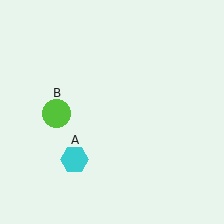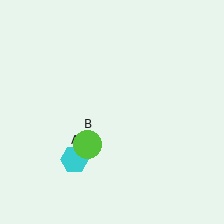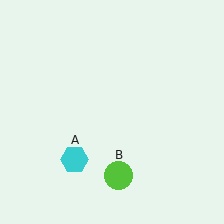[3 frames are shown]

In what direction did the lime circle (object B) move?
The lime circle (object B) moved down and to the right.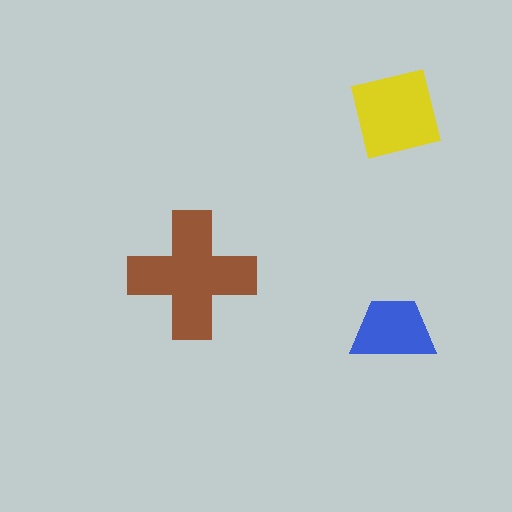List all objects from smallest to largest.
The blue trapezoid, the yellow square, the brown cross.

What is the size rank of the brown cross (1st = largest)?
1st.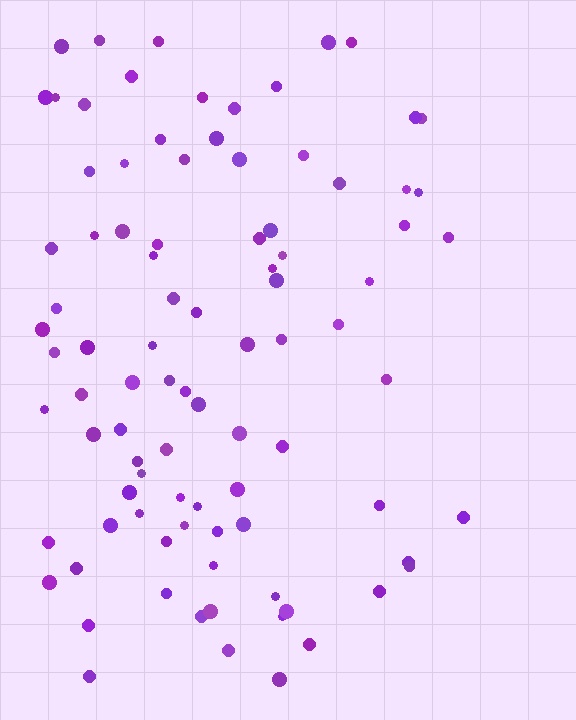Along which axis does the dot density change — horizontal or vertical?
Horizontal.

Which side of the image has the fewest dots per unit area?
The right.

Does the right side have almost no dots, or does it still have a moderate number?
Still a moderate number, just noticeably fewer than the left.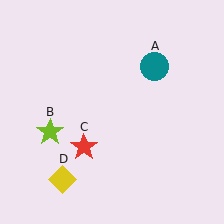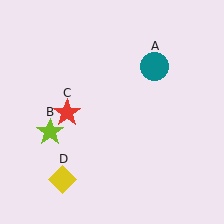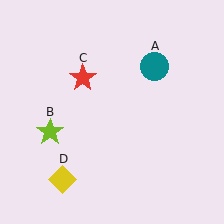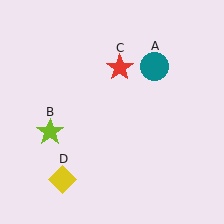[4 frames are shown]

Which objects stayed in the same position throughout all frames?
Teal circle (object A) and lime star (object B) and yellow diamond (object D) remained stationary.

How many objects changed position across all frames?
1 object changed position: red star (object C).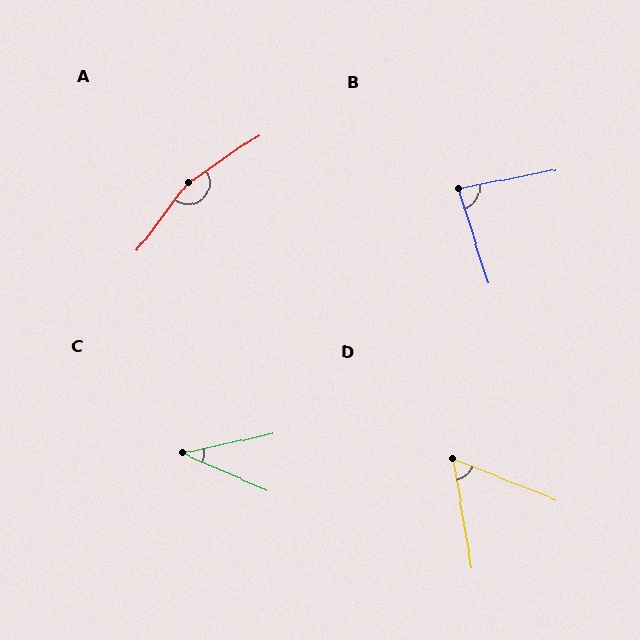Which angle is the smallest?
C, at approximately 36 degrees.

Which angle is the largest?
A, at approximately 162 degrees.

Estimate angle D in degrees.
Approximately 58 degrees.